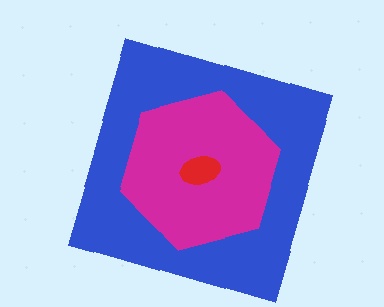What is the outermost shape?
The blue square.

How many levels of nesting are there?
3.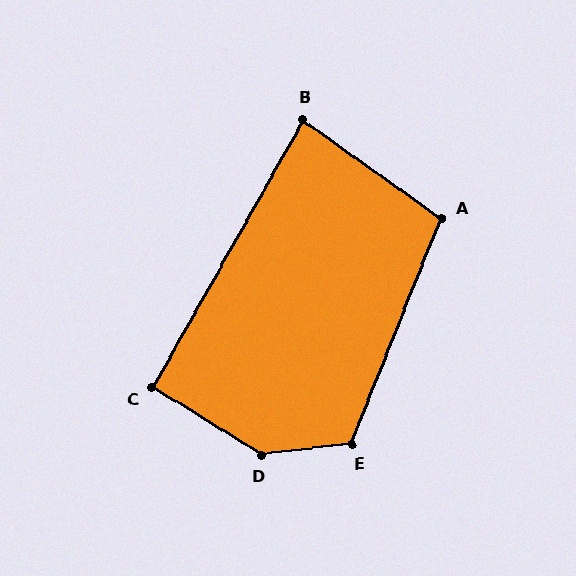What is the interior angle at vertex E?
Approximately 118 degrees (obtuse).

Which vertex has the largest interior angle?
D, at approximately 142 degrees.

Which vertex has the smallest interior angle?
B, at approximately 84 degrees.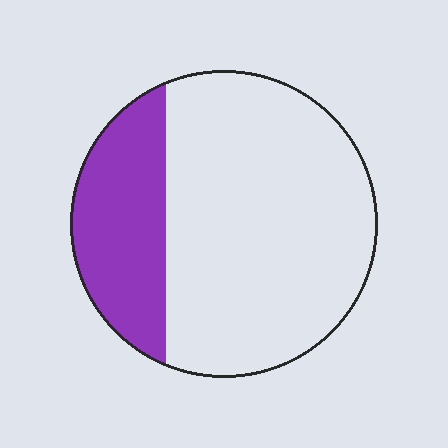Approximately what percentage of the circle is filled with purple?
Approximately 25%.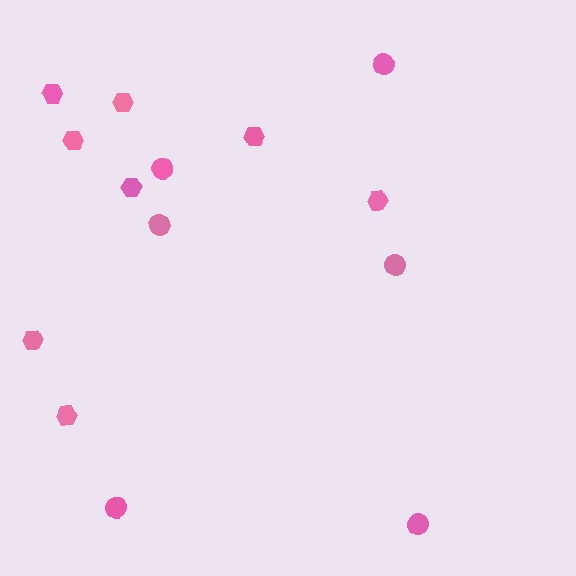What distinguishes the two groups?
There are 2 groups: one group of hexagons (8) and one group of circles (6).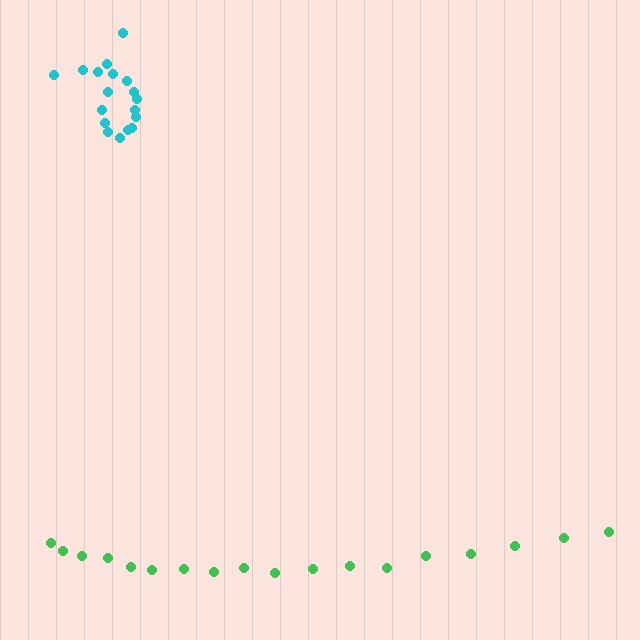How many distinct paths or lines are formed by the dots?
There are 2 distinct paths.